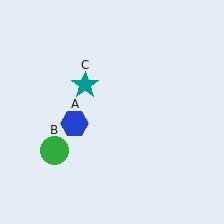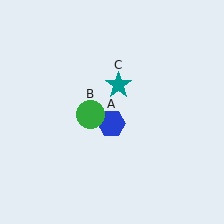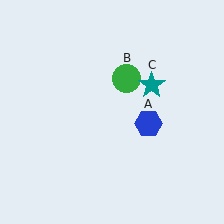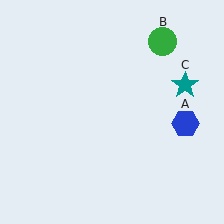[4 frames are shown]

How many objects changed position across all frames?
3 objects changed position: blue hexagon (object A), green circle (object B), teal star (object C).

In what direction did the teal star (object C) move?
The teal star (object C) moved right.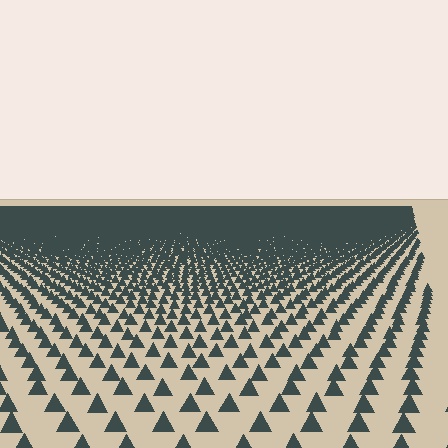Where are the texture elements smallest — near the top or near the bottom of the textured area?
Near the top.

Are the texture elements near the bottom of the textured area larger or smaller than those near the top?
Larger. Near the bottom, elements are closer to the viewer and appear at a bigger on-screen size.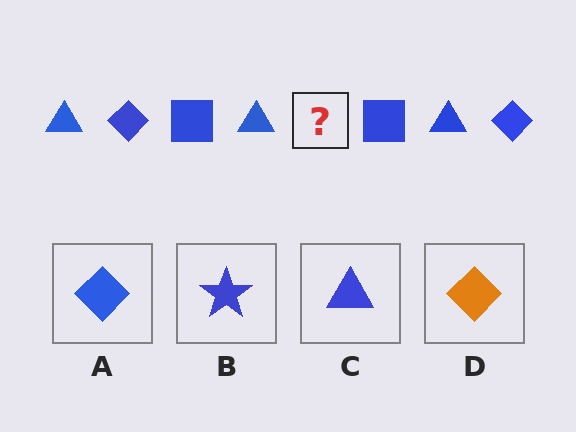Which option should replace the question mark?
Option A.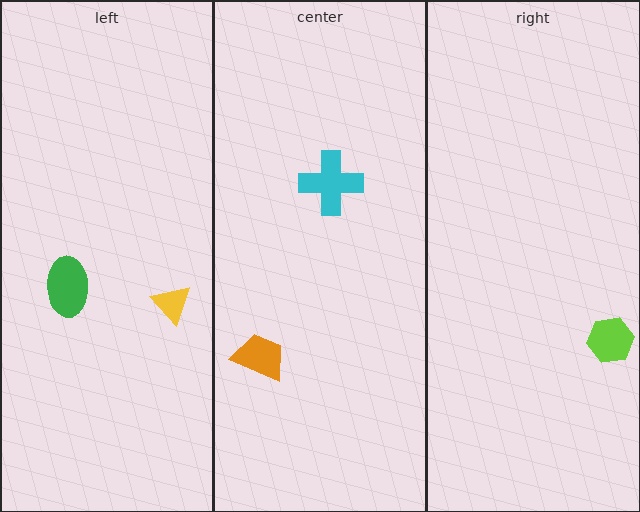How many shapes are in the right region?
1.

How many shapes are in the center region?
2.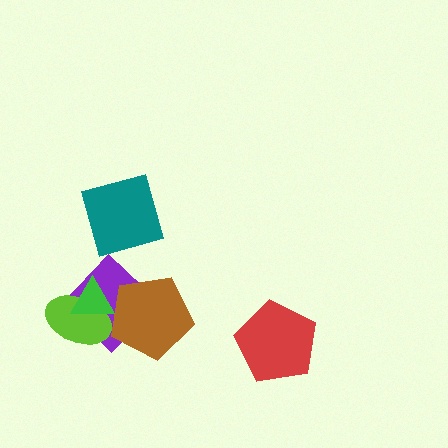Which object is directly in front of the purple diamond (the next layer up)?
The brown pentagon is directly in front of the purple diamond.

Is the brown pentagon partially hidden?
Yes, it is partially covered by another shape.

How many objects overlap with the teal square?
0 objects overlap with the teal square.